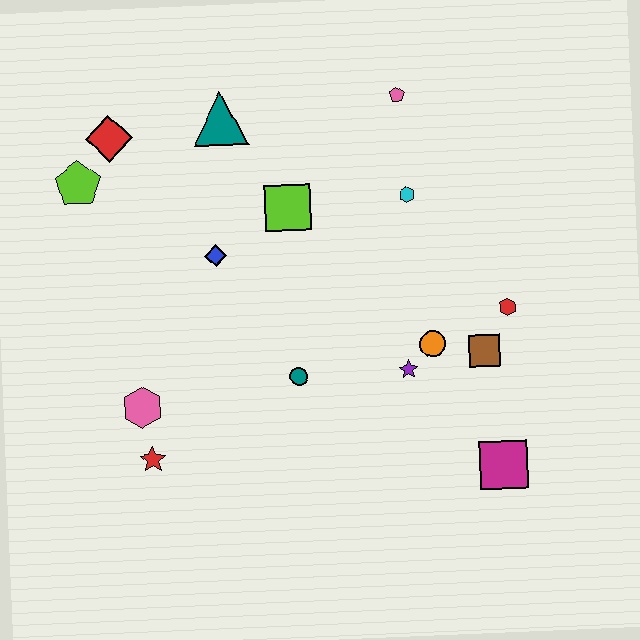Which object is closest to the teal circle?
The purple star is closest to the teal circle.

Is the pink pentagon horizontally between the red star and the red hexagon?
Yes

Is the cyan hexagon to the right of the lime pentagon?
Yes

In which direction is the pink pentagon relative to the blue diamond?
The pink pentagon is to the right of the blue diamond.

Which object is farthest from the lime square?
The magenta square is farthest from the lime square.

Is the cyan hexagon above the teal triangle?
No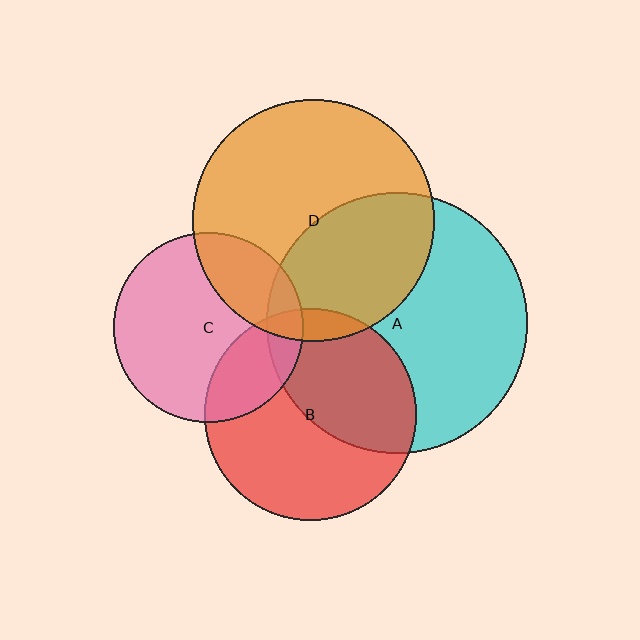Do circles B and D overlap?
Yes.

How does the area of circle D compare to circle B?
Approximately 1.3 times.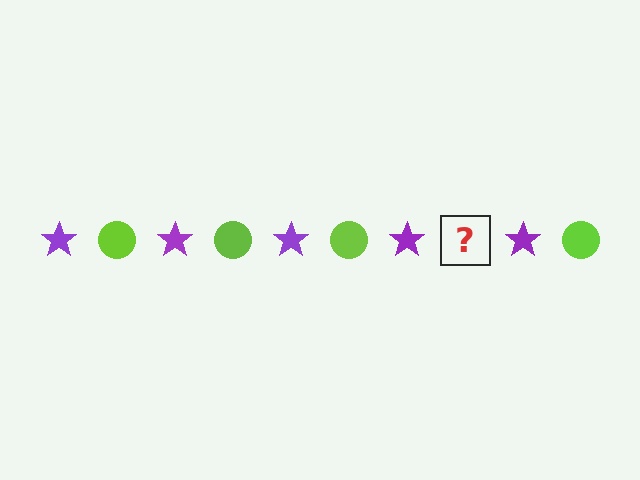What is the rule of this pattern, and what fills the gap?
The rule is that the pattern alternates between purple star and lime circle. The gap should be filled with a lime circle.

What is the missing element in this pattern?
The missing element is a lime circle.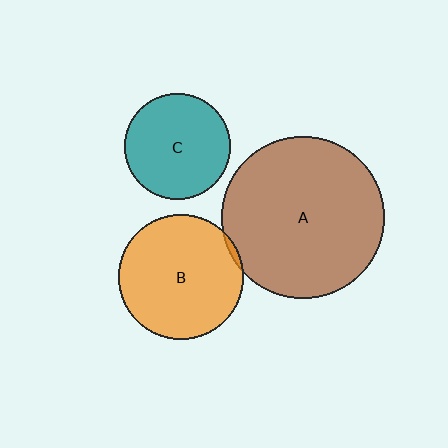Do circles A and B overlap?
Yes.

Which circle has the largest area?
Circle A (brown).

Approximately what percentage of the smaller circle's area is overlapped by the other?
Approximately 5%.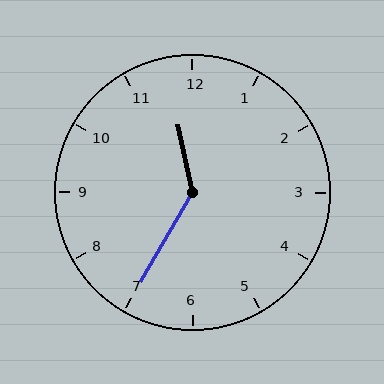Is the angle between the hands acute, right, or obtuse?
It is obtuse.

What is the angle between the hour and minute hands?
Approximately 138 degrees.